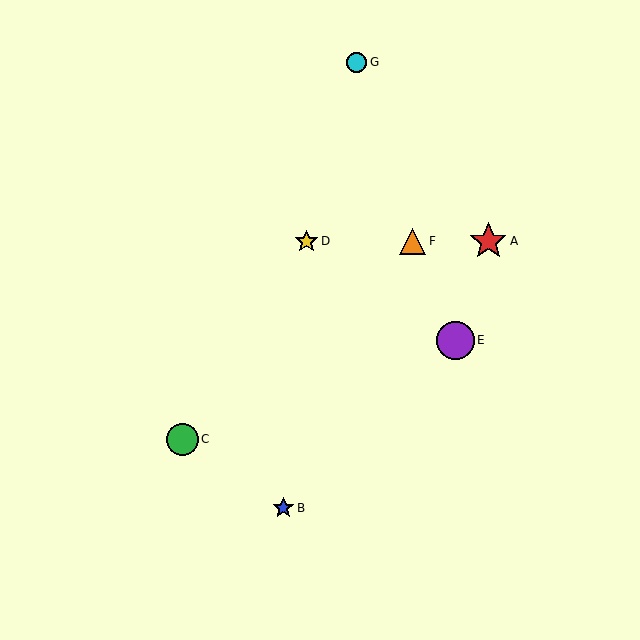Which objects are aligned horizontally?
Objects A, D, F are aligned horizontally.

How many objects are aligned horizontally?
3 objects (A, D, F) are aligned horizontally.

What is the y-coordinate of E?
Object E is at y≈340.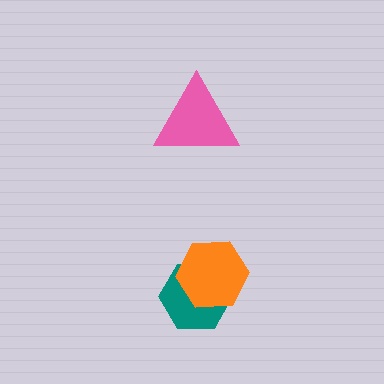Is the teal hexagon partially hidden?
Yes, it is partially covered by another shape.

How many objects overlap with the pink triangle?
0 objects overlap with the pink triangle.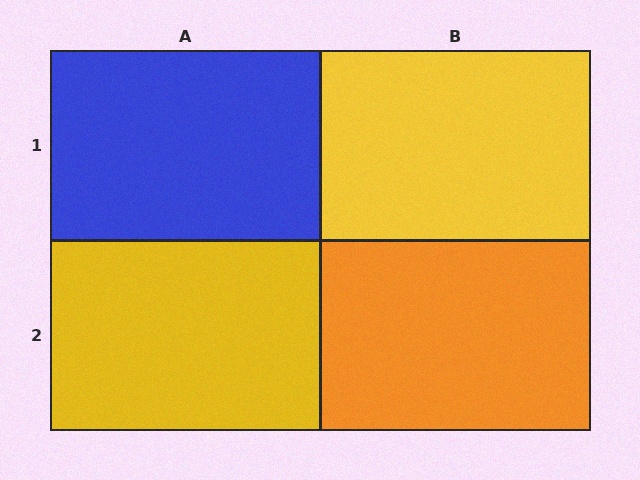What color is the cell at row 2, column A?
Yellow.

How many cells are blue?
1 cell is blue.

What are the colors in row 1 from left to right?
Blue, yellow.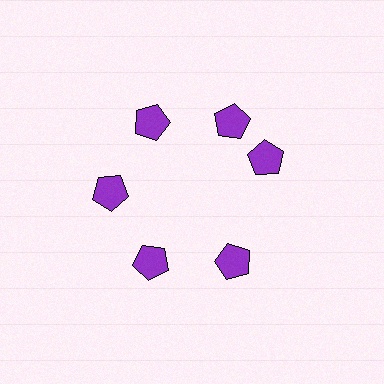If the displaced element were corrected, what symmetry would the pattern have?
It would have 6-fold rotational symmetry — the pattern would map onto itself every 60 degrees.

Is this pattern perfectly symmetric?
No. The 6 purple pentagons are arranged in a ring, but one element near the 3 o'clock position is rotated out of alignment along the ring, breaking the 6-fold rotational symmetry.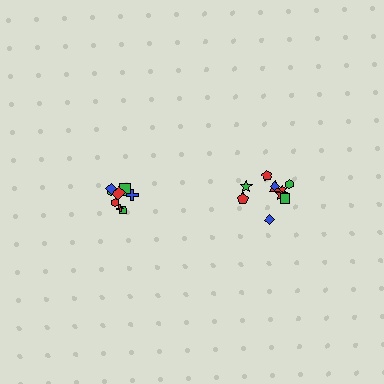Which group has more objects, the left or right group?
The right group.